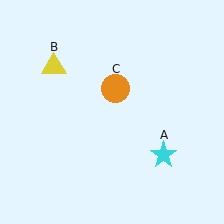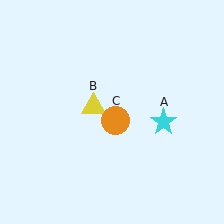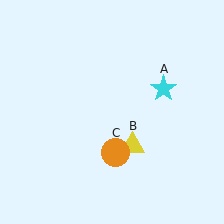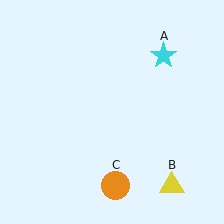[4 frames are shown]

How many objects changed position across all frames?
3 objects changed position: cyan star (object A), yellow triangle (object B), orange circle (object C).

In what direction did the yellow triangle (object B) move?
The yellow triangle (object B) moved down and to the right.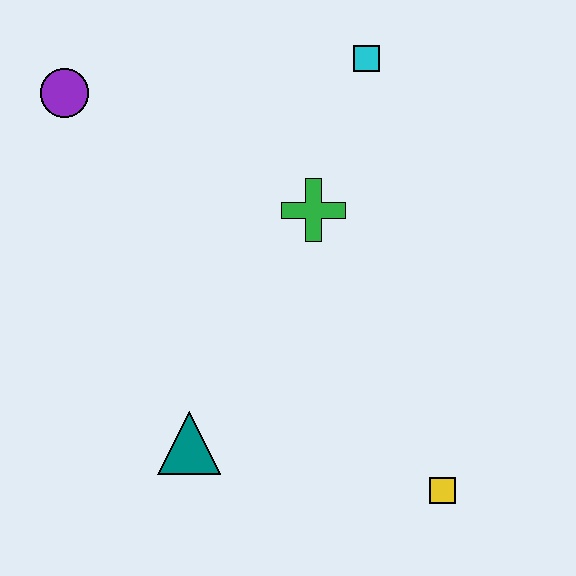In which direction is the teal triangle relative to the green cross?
The teal triangle is below the green cross.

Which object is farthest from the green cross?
The yellow square is farthest from the green cross.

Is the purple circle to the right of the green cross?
No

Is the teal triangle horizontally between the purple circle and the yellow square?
Yes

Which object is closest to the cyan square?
The green cross is closest to the cyan square.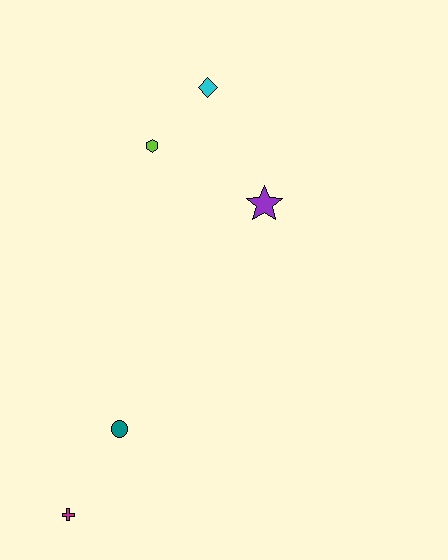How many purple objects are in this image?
There is 1 purple object.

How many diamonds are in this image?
There is 1 diamond.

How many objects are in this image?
There are 5 objects.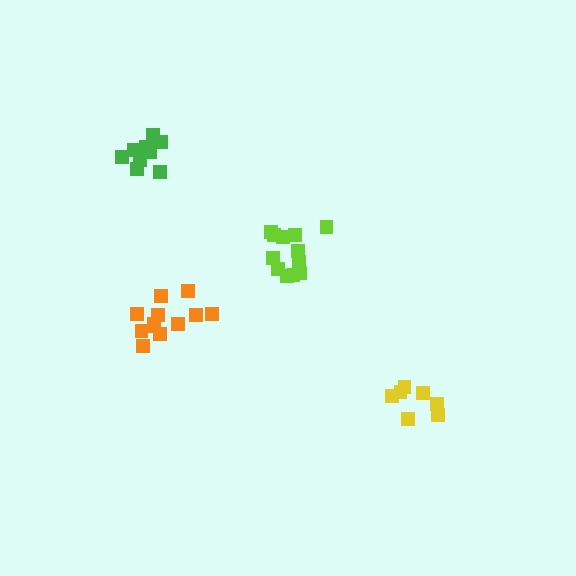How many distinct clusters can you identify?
There are 4 distinct clusters.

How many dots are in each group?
Group 1: 12 dots, Group 2: 7 dots, Group 3: 10 dots, Group 4: 12 dots (41 total).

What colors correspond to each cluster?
The clusters are colored: orange, yellow, green, lime.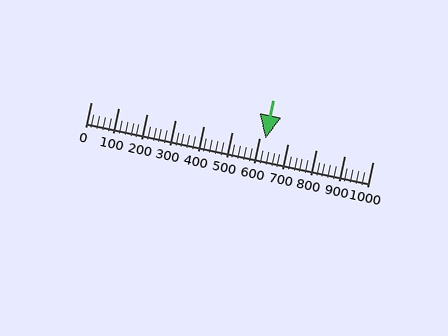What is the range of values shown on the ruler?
The ruler shows values from 0 to 1000.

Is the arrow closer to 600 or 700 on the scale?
The arrow is closer to 600.